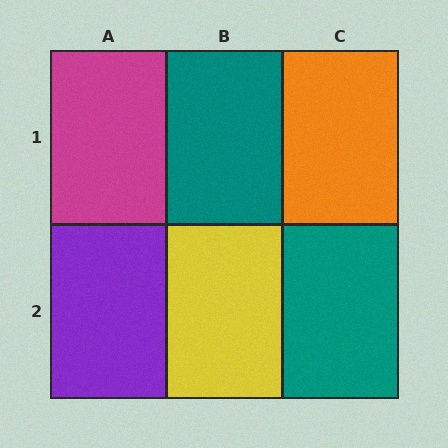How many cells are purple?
1 cell is purple.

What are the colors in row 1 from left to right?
Magenta, teal, orange.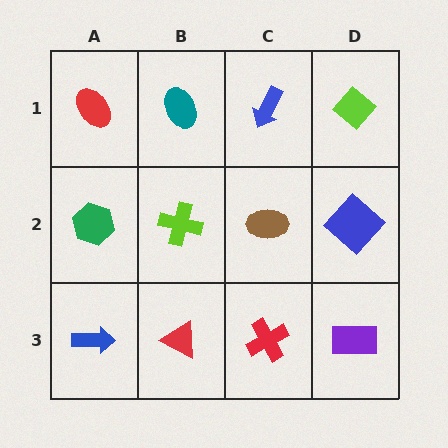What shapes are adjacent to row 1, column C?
A brown ellipse (row 2, column C), a teal ellipse (row 1, column B), a lime diamond (row 1, column D).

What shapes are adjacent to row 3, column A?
A green hexagon (row 2, column A), a red triangle (row 3, column B).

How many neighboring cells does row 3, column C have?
3.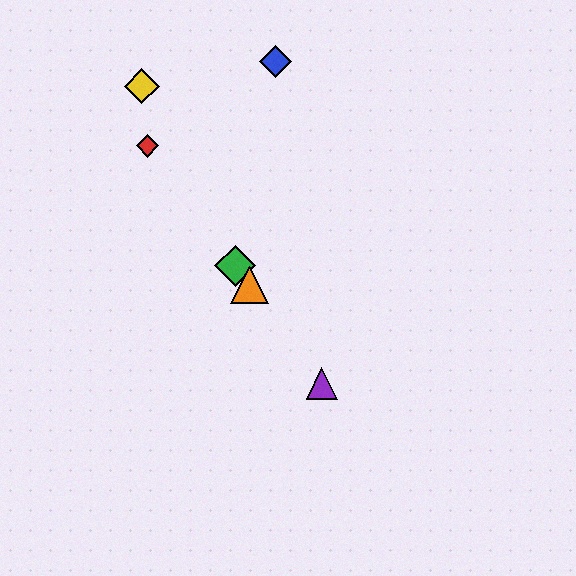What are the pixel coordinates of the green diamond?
The green diamond is at (235, 266).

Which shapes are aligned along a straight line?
The red diamond, the green diamond, the purple triangle, the orange triangle are aligned along a straight line.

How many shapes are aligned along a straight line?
4 shapes (the red diamond, the green diamond, the purple triangle, the orange triangle) are aligned along a straight line.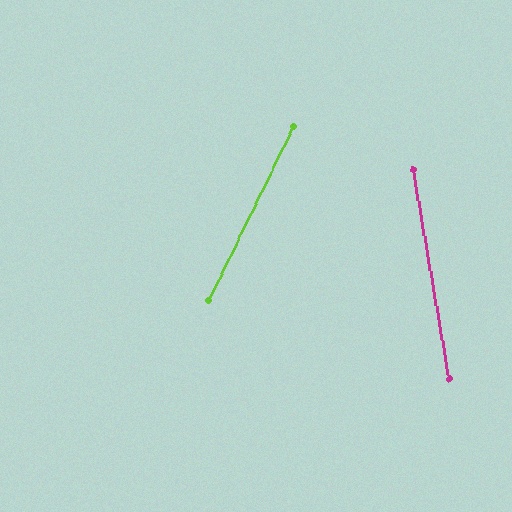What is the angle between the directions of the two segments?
Approximately 36 degrees.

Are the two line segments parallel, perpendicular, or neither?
Neither parallel nor perpendicular — they differ by about 36°.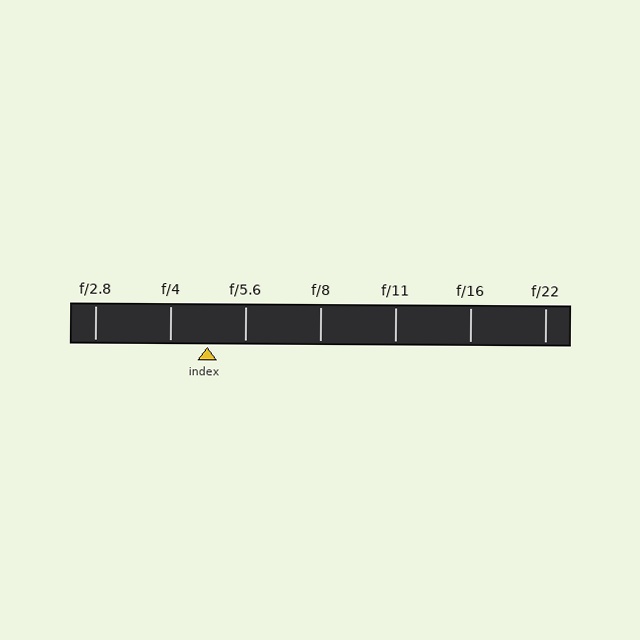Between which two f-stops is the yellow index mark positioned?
The index mark is between f/4 and f/5.6.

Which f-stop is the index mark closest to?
The index mark is closest to f/4.